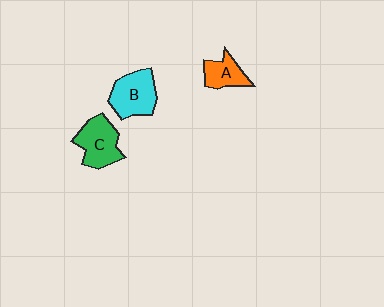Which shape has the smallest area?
Shape A (orange).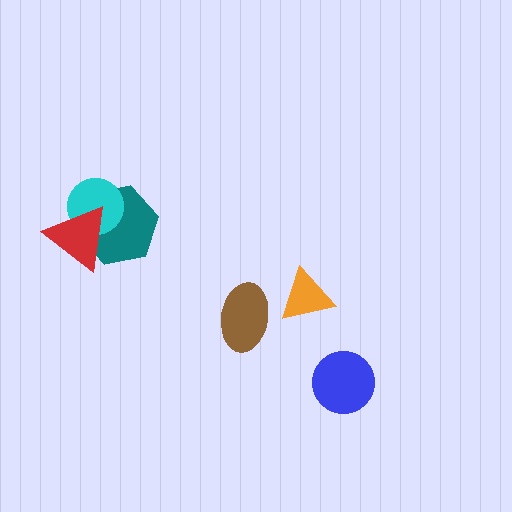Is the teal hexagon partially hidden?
Yes, it is partially covered by another shape.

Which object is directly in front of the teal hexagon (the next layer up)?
The cyan circle is directly in front of the teal hexagon.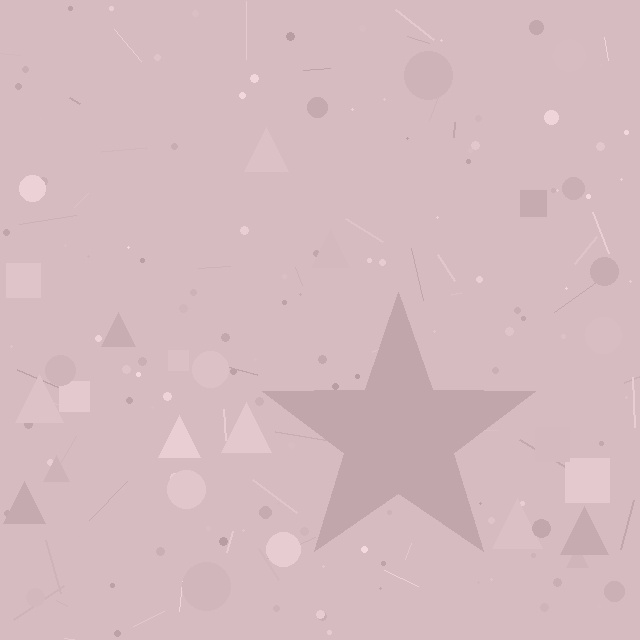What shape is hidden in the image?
A star is hidden in the image.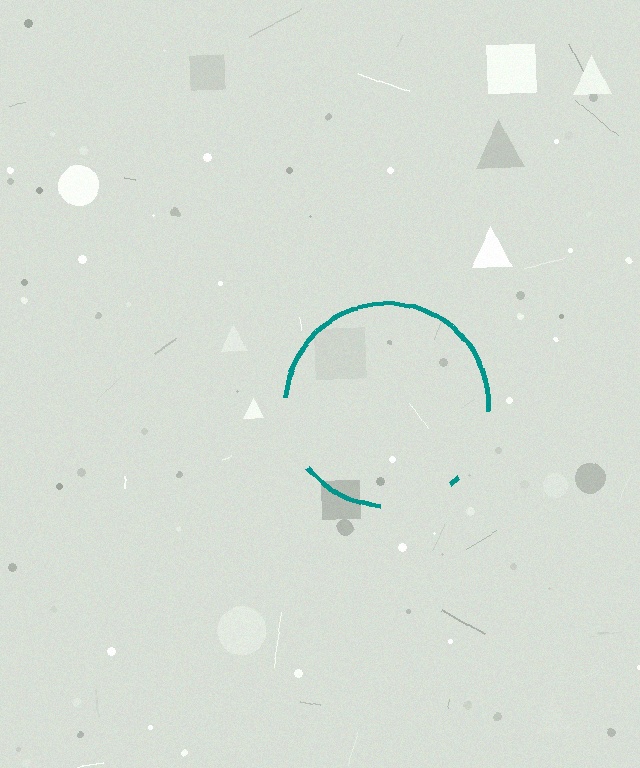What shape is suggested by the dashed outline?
The dashed outline suggests a circle.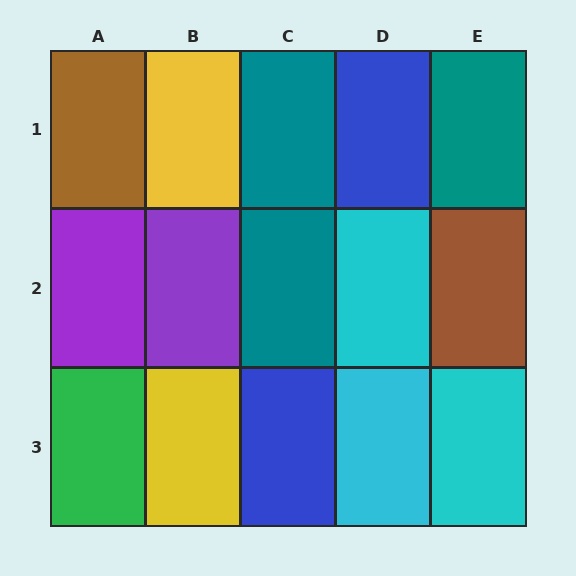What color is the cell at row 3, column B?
Yellow.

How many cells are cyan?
3 cells are cyan.